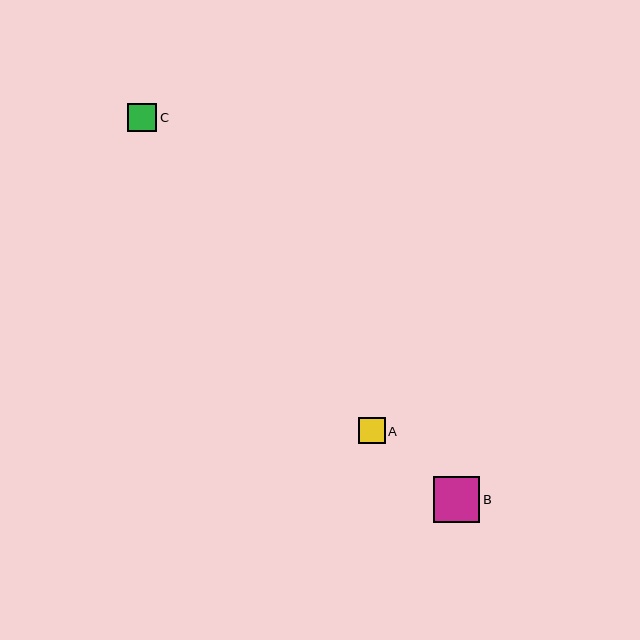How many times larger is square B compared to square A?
Square B is approximately 1.7 times the size of square A.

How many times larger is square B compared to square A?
Square B is approximately 1.7 times the size of square A.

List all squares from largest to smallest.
From largest to smallest: B, C, A.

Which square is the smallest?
Square A is the smallest with a size of approximately 26 pixels.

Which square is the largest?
Square B is the largest with a size of approximately 46 pixels.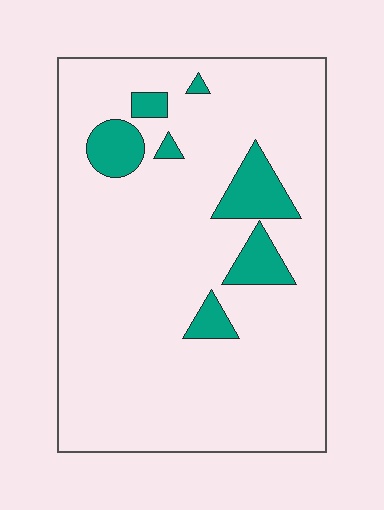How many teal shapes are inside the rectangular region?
7.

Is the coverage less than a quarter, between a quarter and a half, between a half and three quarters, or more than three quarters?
Less than a quarter.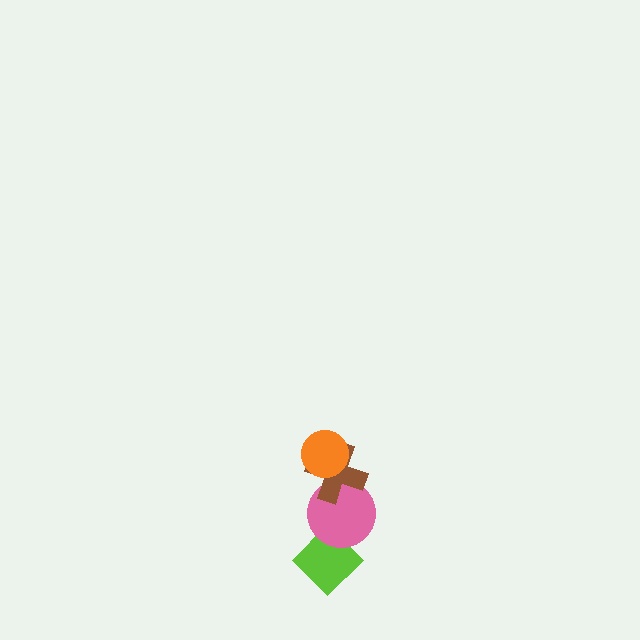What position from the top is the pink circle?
The pink circle is 3rd from the top.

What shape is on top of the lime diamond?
The pink circle is on top of the lime diamond.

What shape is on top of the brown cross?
The orange circle is on top of the brown cross.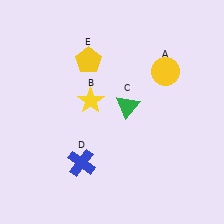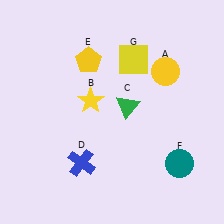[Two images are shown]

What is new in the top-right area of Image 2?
A yellow square (G) was added in the top-right area of Image 2.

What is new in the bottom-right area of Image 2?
A teal circle (F) was added in the bottom-right area of Image 2.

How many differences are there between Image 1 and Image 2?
There are 2 differences between the two images.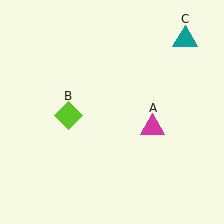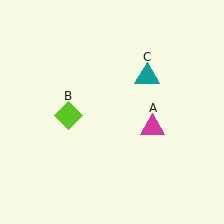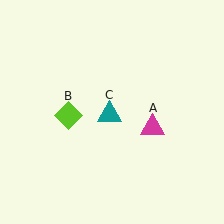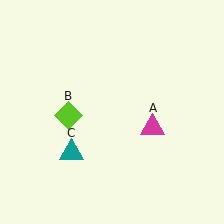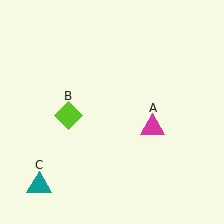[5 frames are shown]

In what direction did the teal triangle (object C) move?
The teal triangle (object C) moved down and to the left.